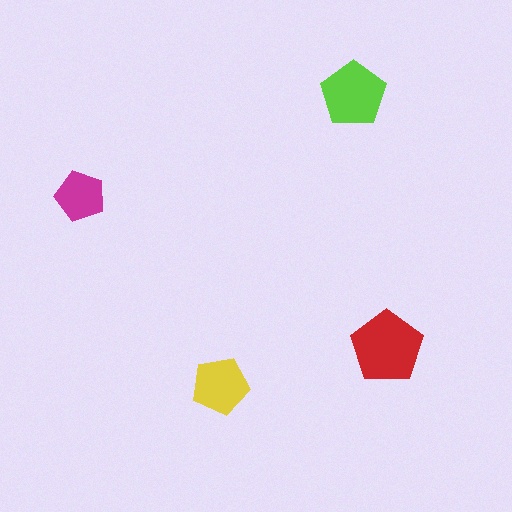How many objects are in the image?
There are 4 objects in the image.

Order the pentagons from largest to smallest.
the red one, the lime one, the yellow one, the magenta one.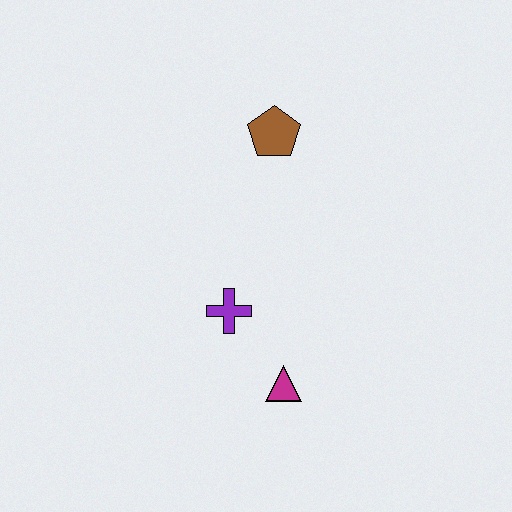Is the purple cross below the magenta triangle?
No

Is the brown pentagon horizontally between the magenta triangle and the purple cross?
Yes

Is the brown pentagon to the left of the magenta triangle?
Yes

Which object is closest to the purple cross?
The magenta triangle is closest to the purple cross.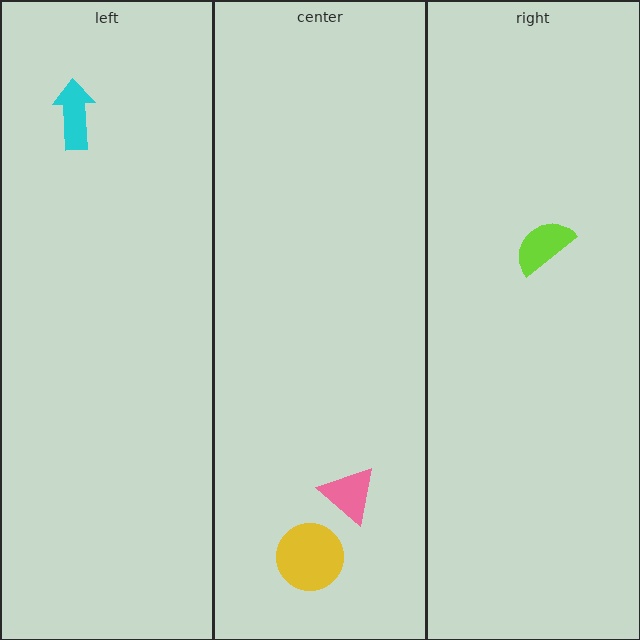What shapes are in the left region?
The cyan arrow.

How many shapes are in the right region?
1.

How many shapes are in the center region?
2.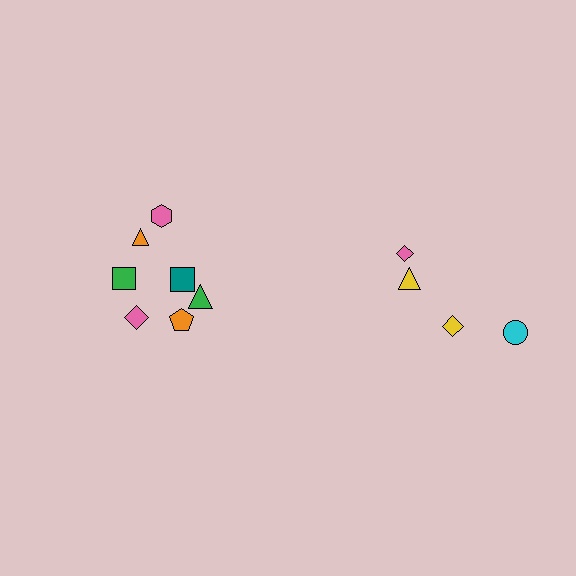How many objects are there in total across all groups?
There are 11 objects.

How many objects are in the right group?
There are 4 objects.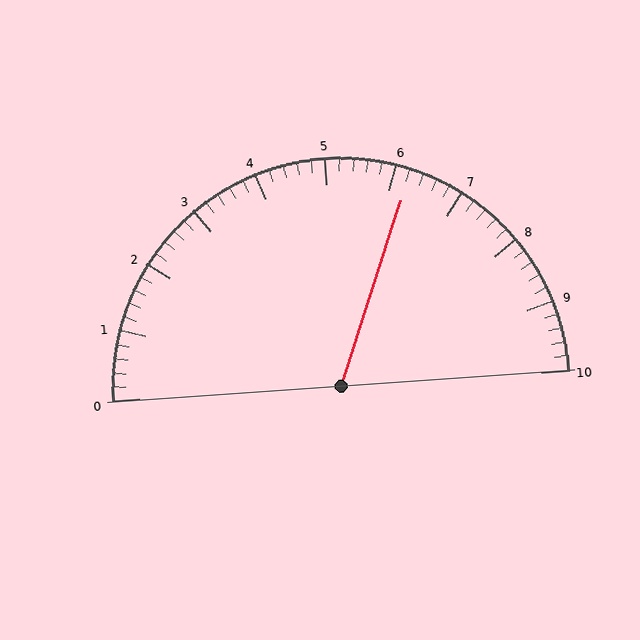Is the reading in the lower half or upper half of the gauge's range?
The reading is in the upper half of the range (0 to 10).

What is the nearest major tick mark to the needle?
The nearest major tick mark is 6.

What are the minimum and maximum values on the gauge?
The gauge ranges from 0 to 10.